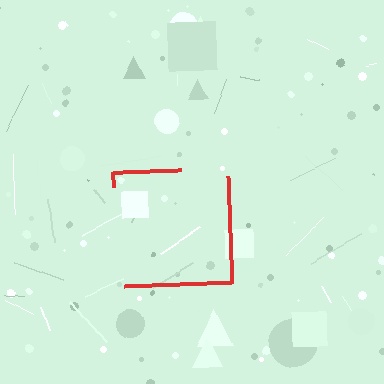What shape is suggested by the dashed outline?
The dashed outline suggests a square.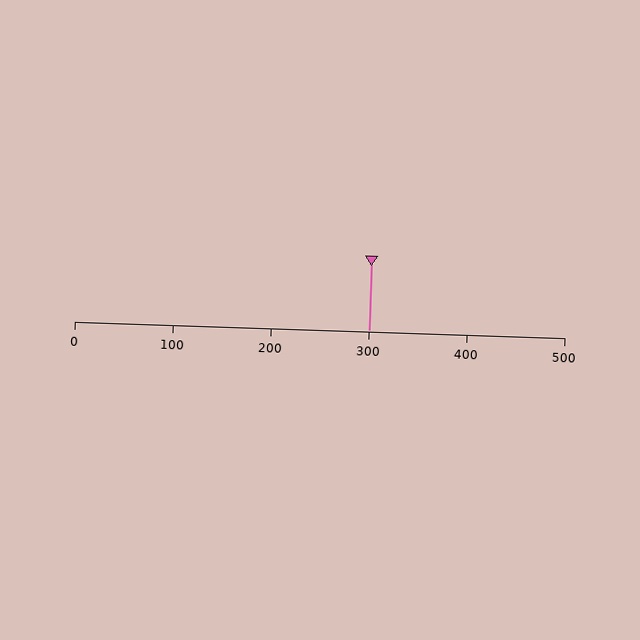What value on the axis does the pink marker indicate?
The marker indicates approximately 300.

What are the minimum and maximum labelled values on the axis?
The axis runs from 0 to 500.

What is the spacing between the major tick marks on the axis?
The major ticks are spaced 100 apart.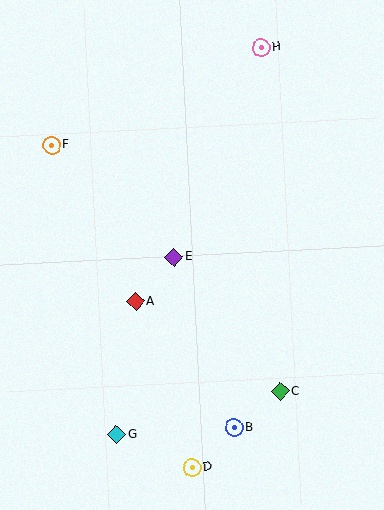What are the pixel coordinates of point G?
Point G is at (116, 435).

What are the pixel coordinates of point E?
Point E is at (174, 257).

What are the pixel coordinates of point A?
Point A is at (136, 302).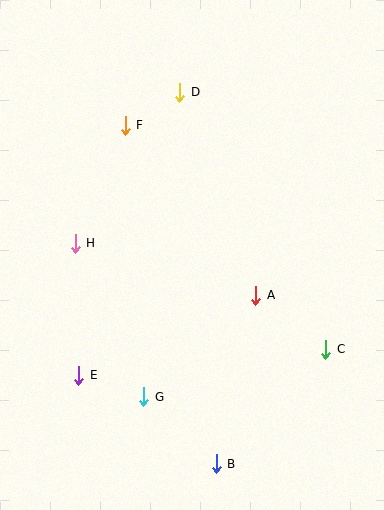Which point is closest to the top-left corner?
Point F is closest to the top-left corner.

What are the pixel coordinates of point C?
Point C is at (326, 349).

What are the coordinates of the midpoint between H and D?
The midpoint between H and D is at (127, 168).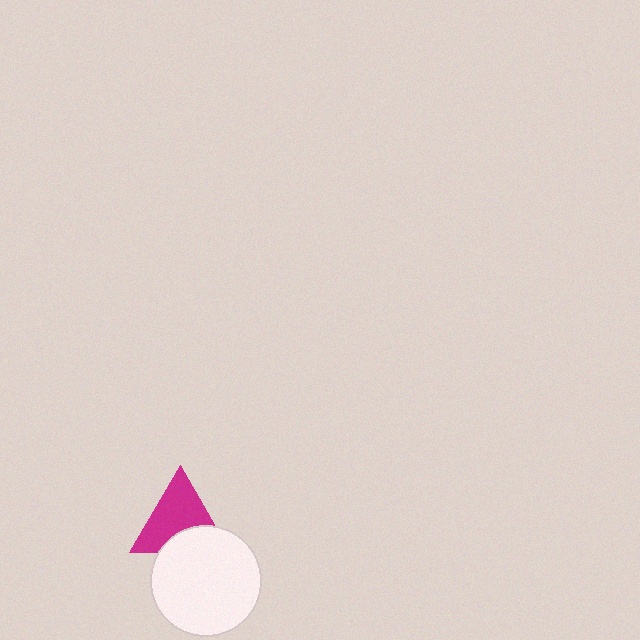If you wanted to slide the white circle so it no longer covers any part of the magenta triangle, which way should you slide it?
Slide it down — that is the most direct way to separate the two shapes.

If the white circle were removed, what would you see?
You would see the complete magenta triangle.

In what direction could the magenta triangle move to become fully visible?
The magenta triangle could move up. That would shift it out from behind the white circle entirely.